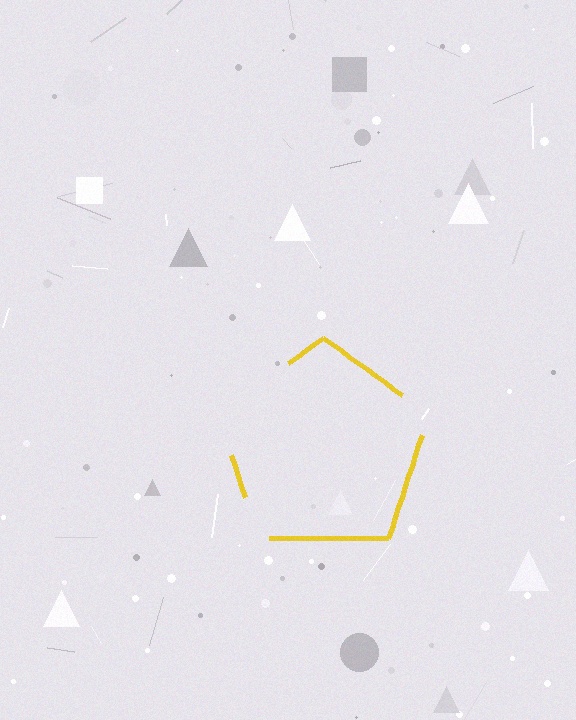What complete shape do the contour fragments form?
The contour fragments form a pentagon.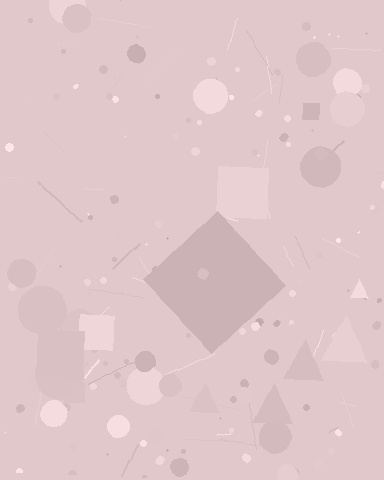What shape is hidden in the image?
A diamond is hidden in the image.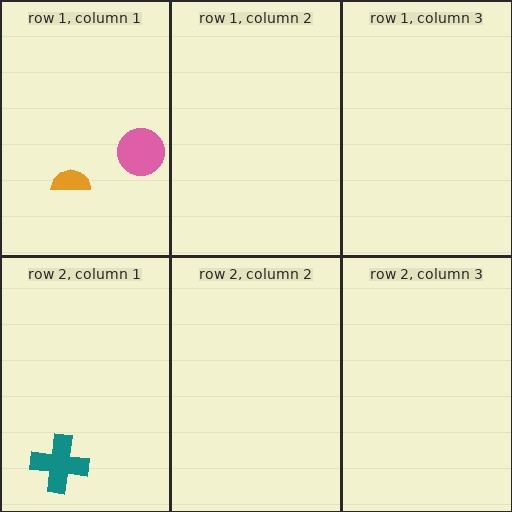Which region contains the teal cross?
The row 2, column 1 region.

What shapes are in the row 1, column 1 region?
The pink circle, the orange semicircle.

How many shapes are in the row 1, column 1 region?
2.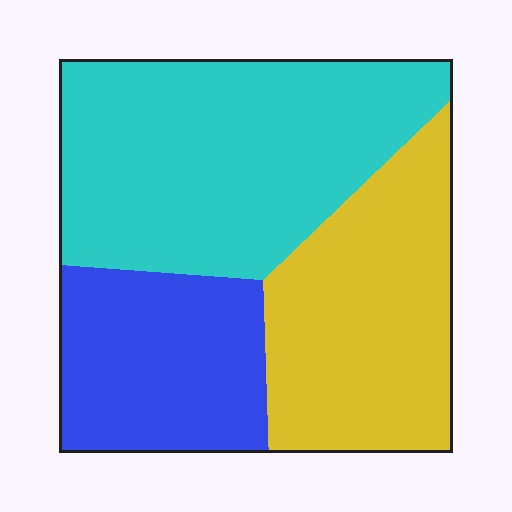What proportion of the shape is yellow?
Yellow takes up about one third (1/3) of the shape.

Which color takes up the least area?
Blue, at roughly 25%.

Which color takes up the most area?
Cyan, at roughly 45%.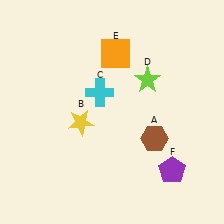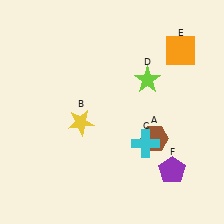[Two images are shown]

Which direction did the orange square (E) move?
The orange square (E) moved right.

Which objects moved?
The objects that moved are: the cyan cross (C), the orange square (E).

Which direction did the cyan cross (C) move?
The cyan cross (C) moved down.